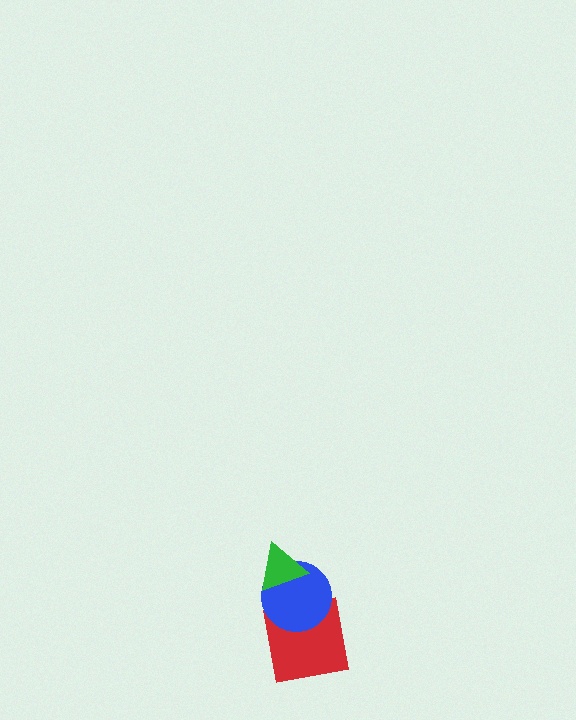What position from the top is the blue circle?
The blue circle is 2nd from the top.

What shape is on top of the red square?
The blue circle is on top of the red square.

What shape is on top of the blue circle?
The green triangle is on top of the blue circle.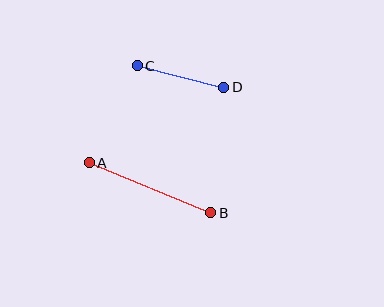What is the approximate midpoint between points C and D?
The midpoint is at approximately (181, 76) pixels.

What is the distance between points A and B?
The distance is approximately 132 pixels.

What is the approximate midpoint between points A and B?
The midpoint is at approximately (150, 188) pixels.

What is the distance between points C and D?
The distance is approximately 89 pixels.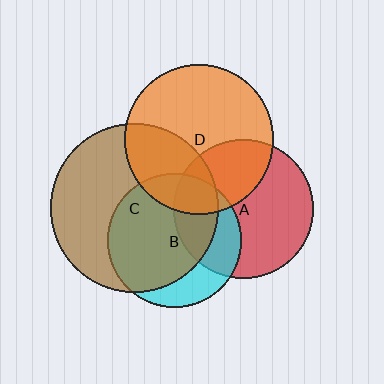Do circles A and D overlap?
Yes.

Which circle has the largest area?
Circle C (brown).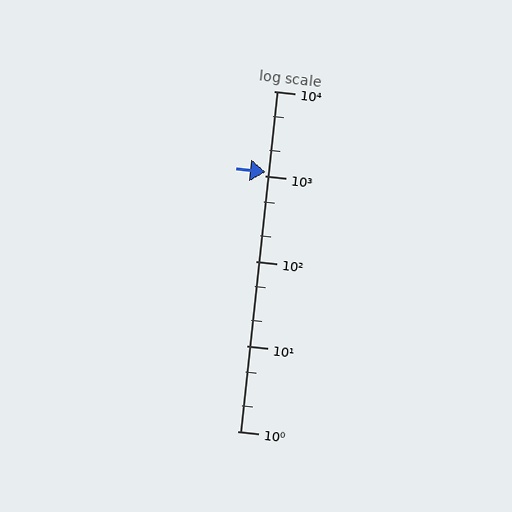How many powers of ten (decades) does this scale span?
The scale spans 4 decades, from 1 to 10000.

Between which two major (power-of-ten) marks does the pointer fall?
The pointer is between 1000 and 10000.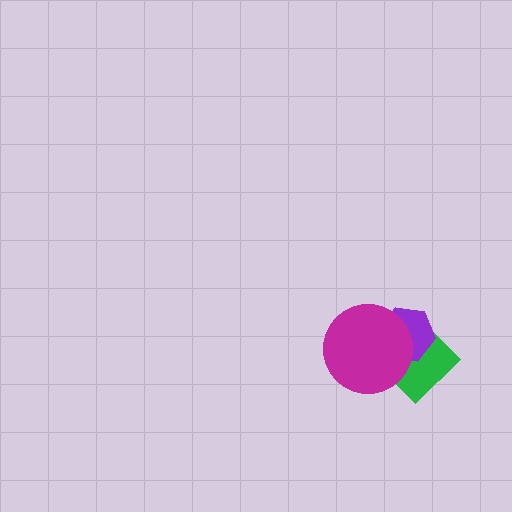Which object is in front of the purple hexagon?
The magenta circle is in front of the purple hexagon.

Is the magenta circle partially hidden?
No, no other shape covers it.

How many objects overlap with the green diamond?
2 objects overlap with the green diamond.